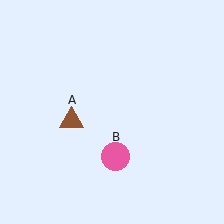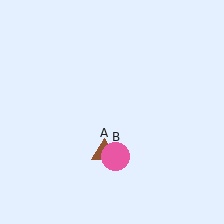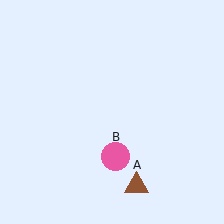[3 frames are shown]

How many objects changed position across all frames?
1 object changed position: brown triangle (object A).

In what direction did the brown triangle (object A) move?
The brown triangle (object A) moved down and to the right.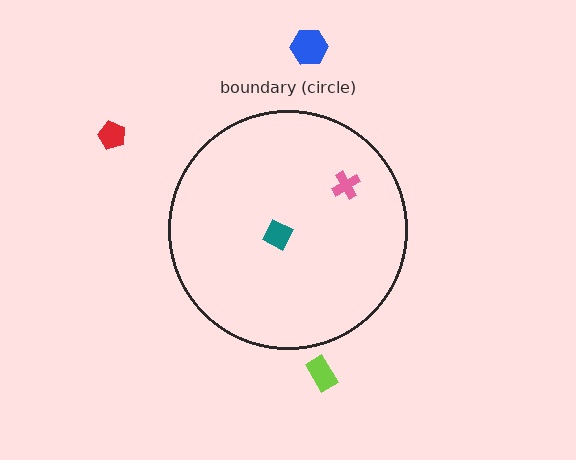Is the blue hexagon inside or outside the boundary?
Outside.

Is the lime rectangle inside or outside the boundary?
Outside.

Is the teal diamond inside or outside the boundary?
Inside.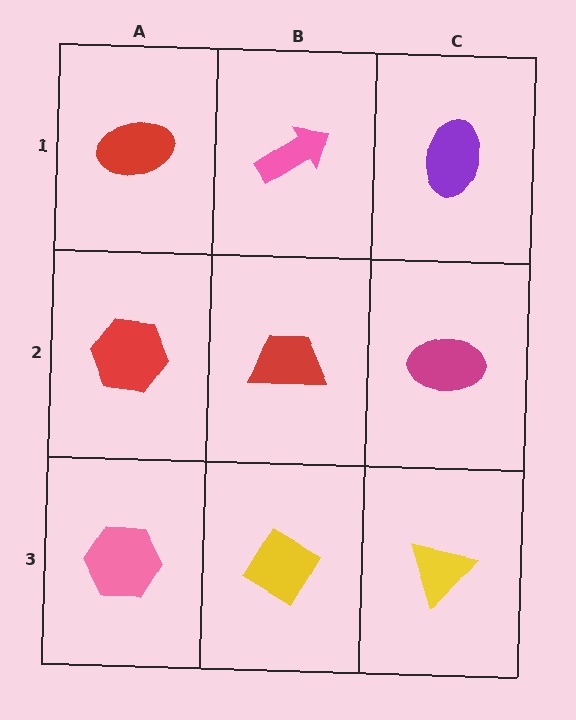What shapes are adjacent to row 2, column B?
A pink arrow (row 1, column B), a yellow diamond (row 3, column B), a red hexagon (row 2, column A), a magenta ellipse (row 2, column C).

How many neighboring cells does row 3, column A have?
2.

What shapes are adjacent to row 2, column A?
A red ellipse (row 1, column A), a pink hexagon (row 3, column A), a red trapezoid (row 2, column B).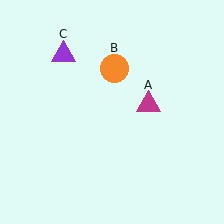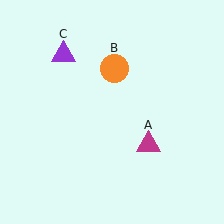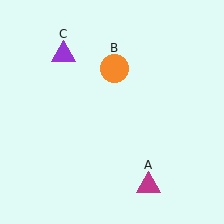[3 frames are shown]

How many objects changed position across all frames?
1 object changed position: magenta triangle (object A).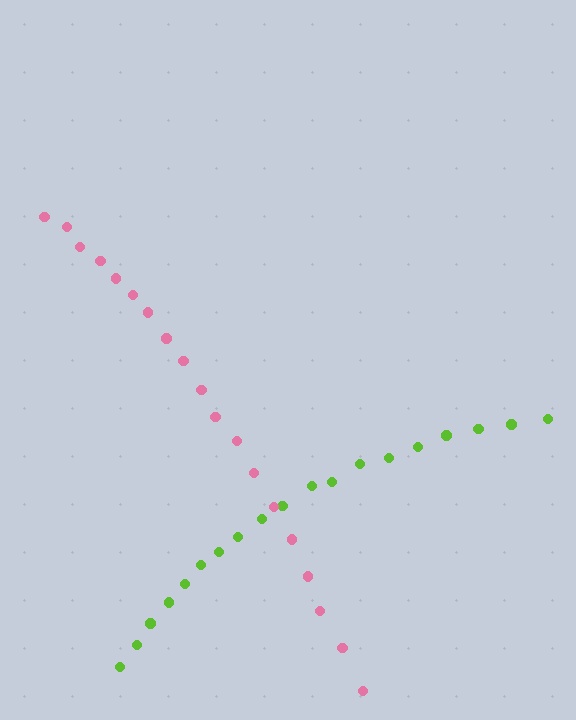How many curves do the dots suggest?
There are 2 distinct paths.